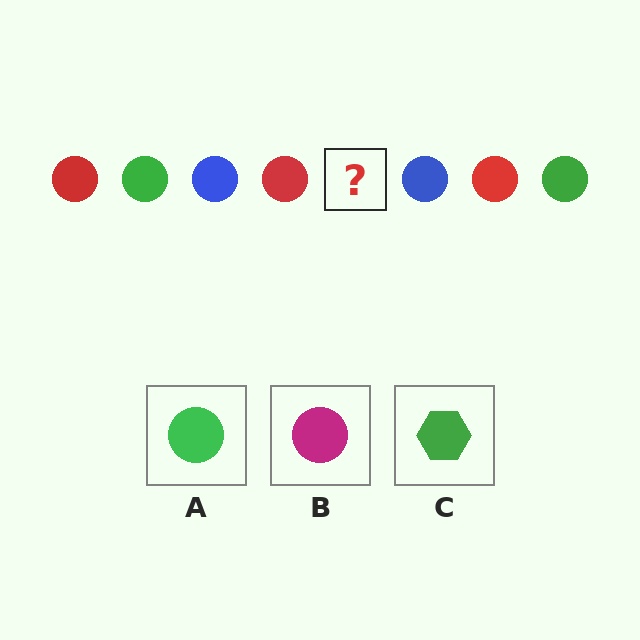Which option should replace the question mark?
Option A.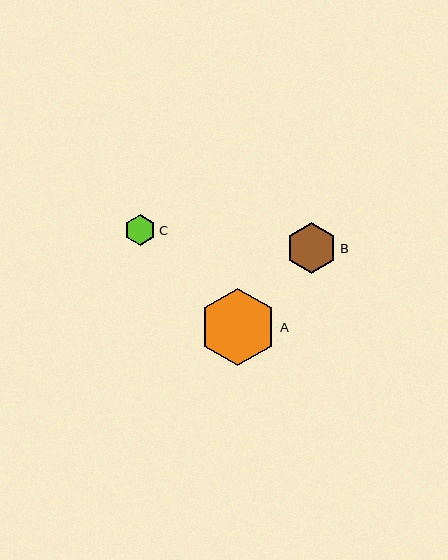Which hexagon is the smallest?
Hexagon C is the smallest with a size of approximately 31 pixels.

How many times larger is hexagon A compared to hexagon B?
Hexagon A is approximately 1.5 times the size of hexagon B.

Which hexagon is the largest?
Hexagon A is the largest with a size of approximately 78 pixels.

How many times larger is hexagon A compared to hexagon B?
Hexagon A is approximately 1.5 times the size of hexagon B.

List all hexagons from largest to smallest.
From largest to smallest: A, B, C.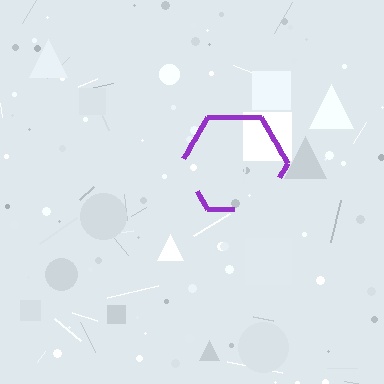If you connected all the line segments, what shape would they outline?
They would outline a hexagon.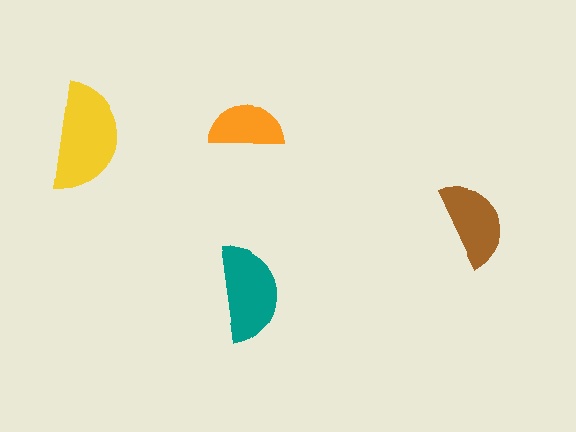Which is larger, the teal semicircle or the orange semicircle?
The teal one.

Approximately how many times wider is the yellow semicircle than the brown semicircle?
About 1.5 times wider.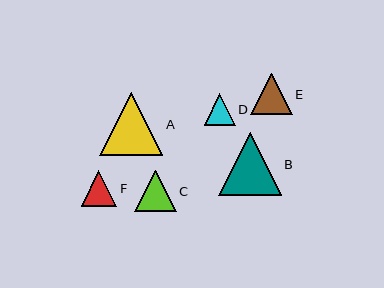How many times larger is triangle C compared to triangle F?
Triangle C is approximately 1.1 times the size of triangle F.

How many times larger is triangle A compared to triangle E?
Triangle A is approximately 1.5 times the size of triangle E.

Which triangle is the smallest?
Triangle D is the smallest with a size of approximately 31 pixels.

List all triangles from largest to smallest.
From largest to smallest: A, B, C, E, F, D.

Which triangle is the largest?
Triangle A is the largest with a size of approximately 63 pixels.